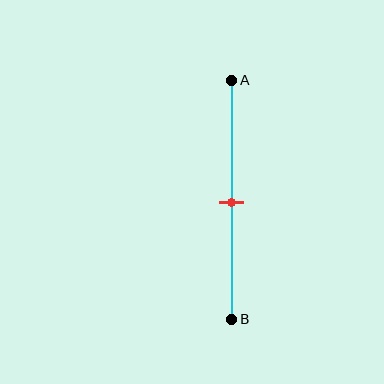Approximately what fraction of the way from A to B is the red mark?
The red mark is approximately 50% of the way from A to B.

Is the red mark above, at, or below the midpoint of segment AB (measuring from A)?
The red mark is approximately at the midpoint of segment AB.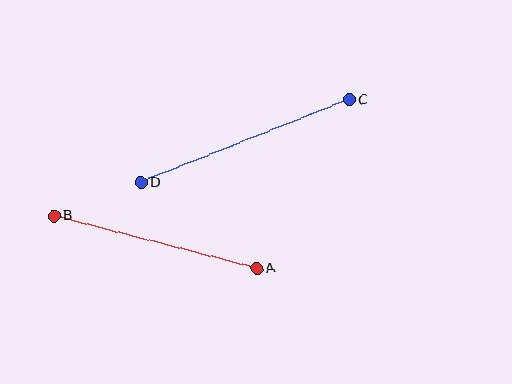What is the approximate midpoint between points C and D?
The midpoint is at approximately (245, 141) pixels.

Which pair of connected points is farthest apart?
Points C and D are farthest apart.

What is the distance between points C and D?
The distance is approximately 224 pixels.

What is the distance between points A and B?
The distance is approximately 210 pixels.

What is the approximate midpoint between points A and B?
The midpoint is at approximately (155, 242) pixels.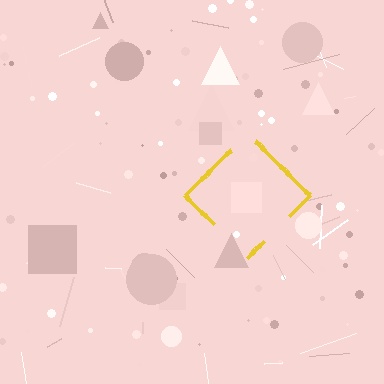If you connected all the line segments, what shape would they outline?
They would outline a diamond.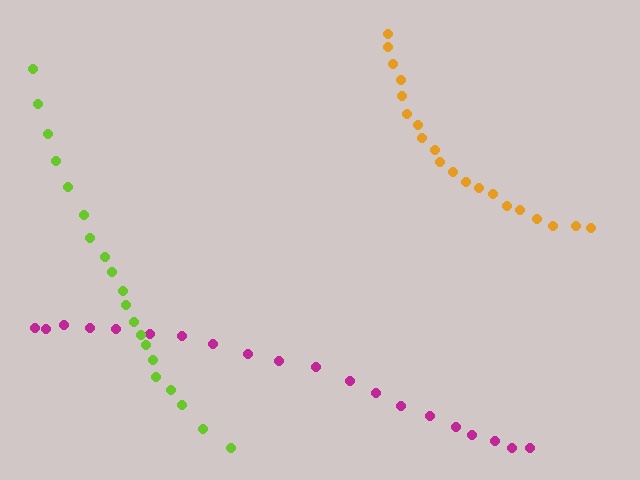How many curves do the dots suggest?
There are 3 distinct paths.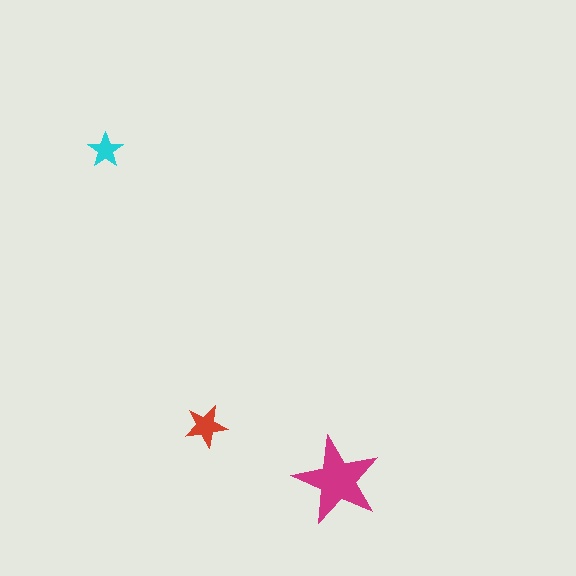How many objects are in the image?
There are 3 objects in the image.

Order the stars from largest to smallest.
the magenta one, the red one, the cyan one.